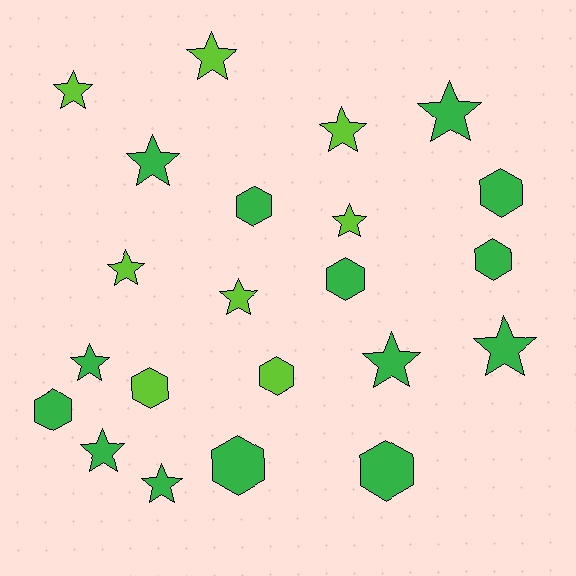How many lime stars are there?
There are 6 lime stars.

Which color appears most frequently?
Green, with 14 objects.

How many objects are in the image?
There are 22 objects.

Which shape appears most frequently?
Star, with 13 objects.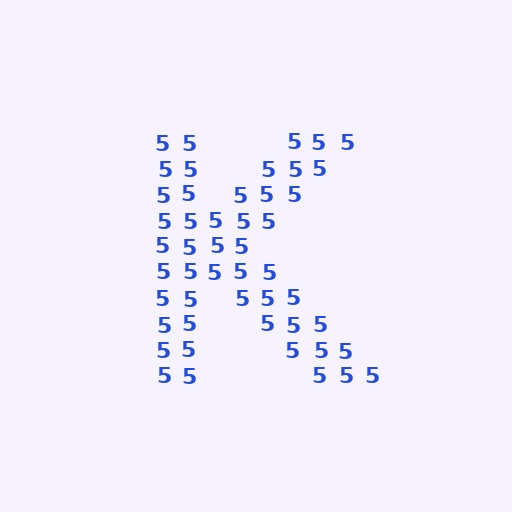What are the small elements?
The small elements are digit 5's.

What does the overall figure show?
The overall figure shows the letter K.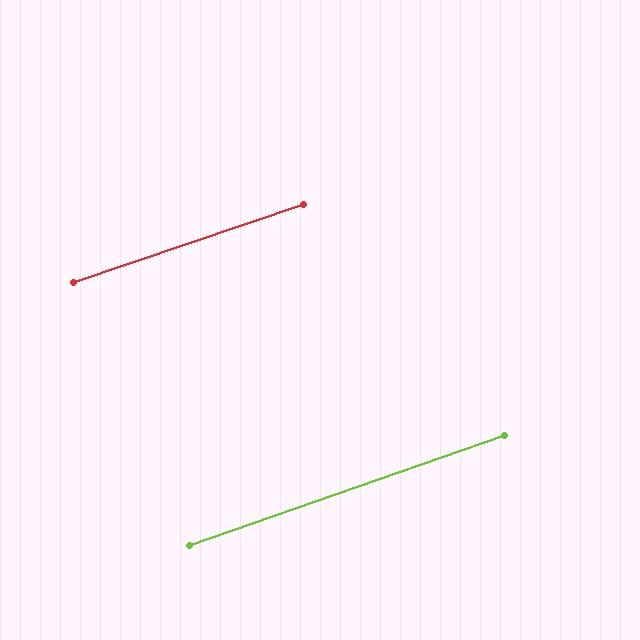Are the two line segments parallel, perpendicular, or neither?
Parallel — their directions differ by only 0.4°.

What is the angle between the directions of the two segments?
Approximately 0 degrees.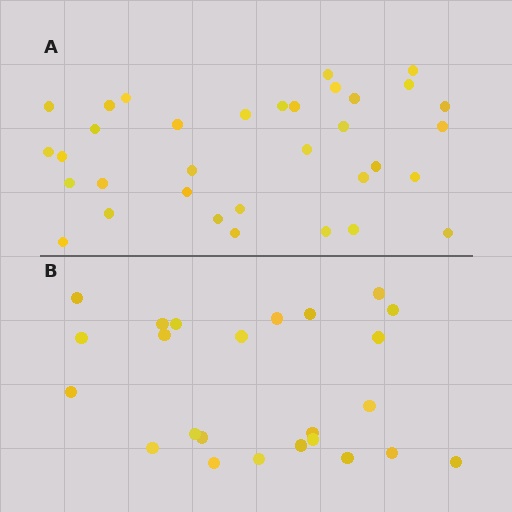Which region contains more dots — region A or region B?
Region A (the top region) has more dots.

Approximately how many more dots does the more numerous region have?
Region A has roughly 10 or so more dots than region B.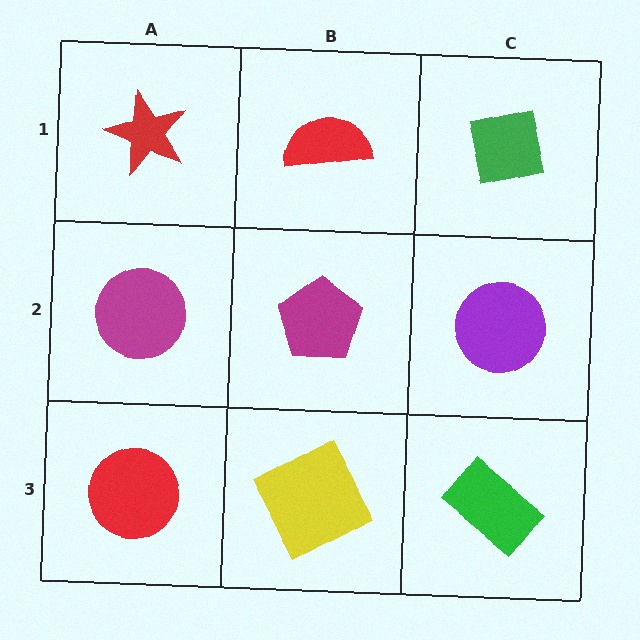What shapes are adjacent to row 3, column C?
A purple circle (row 2, column C), a yellow square (row 3, column B).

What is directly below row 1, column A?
A magenta circle.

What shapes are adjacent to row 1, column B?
A magenta pentagon (row 2, column B), a red star (row 1, column A), a green square (row 1, column C).